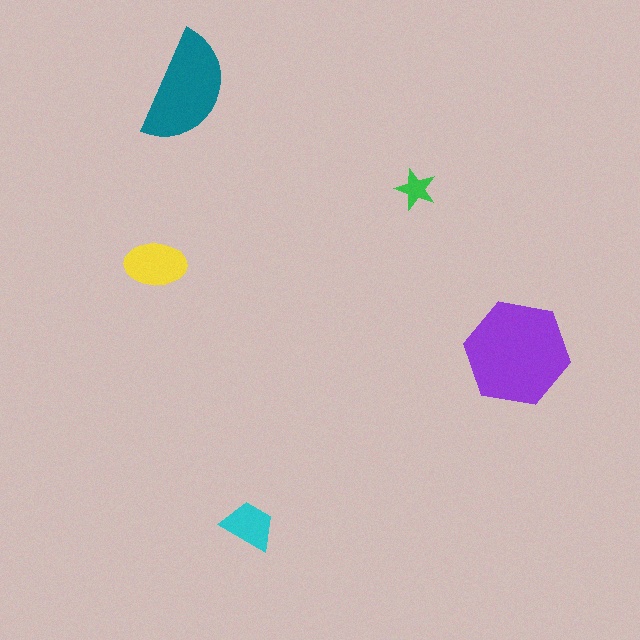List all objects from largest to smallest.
The purple hexagon, the teal semicircle, the yellow ellipse, the cyan trapezoid, the green star.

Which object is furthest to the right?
The purple hexagon is rightmost.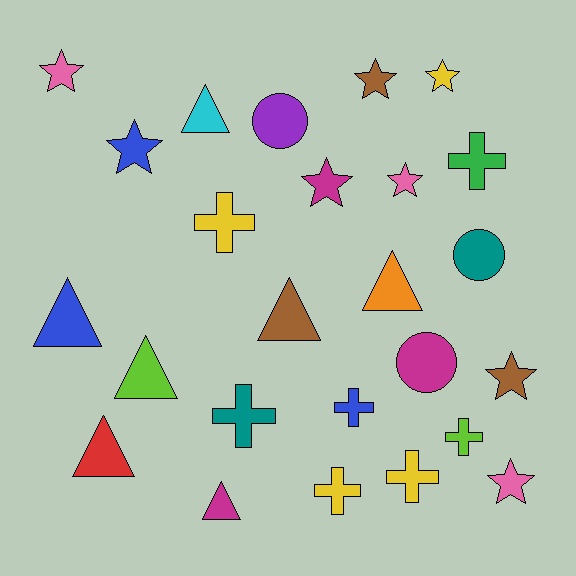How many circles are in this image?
There are 3 circles.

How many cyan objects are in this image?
There is 1 cyan object.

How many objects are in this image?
There are 25 objects.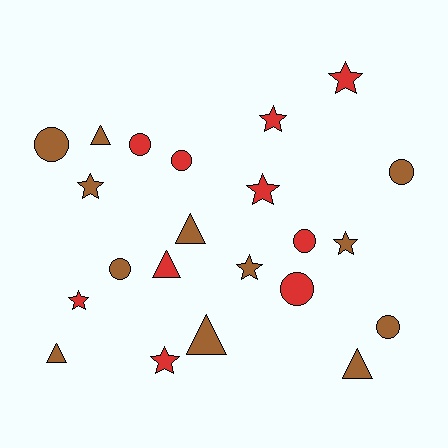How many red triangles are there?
There is 1 red triangle.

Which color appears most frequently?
Brown, with 12 objects.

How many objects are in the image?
There are 22 objects.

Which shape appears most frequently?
Circle, with 8 objects.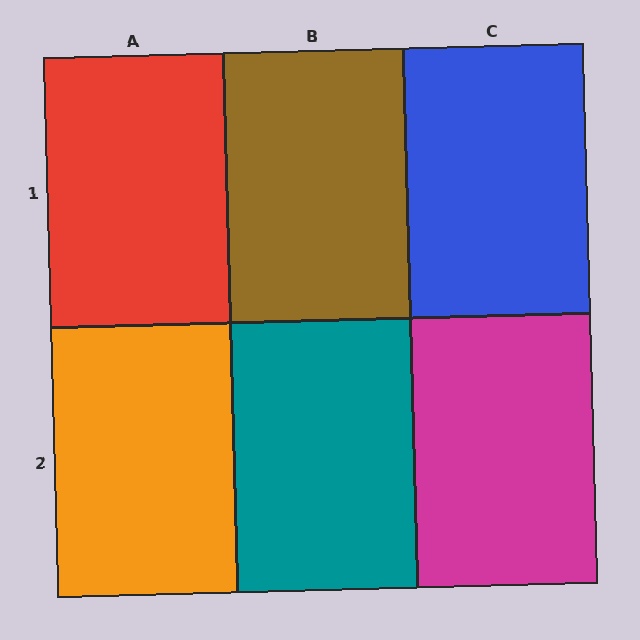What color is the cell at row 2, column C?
Magenta.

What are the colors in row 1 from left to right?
Red, brown, blue.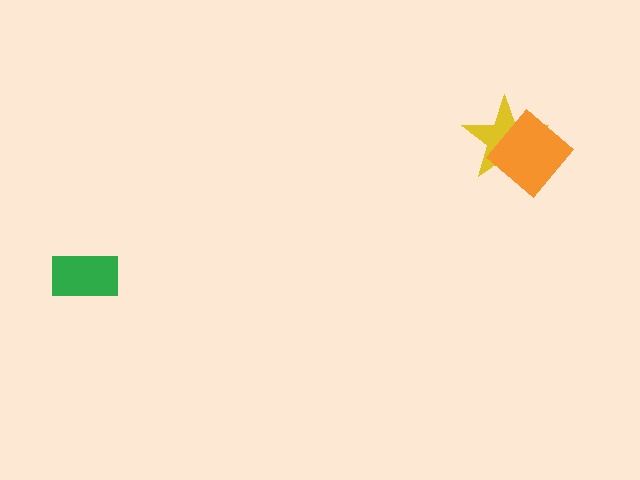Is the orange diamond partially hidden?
No, no other shape covers it.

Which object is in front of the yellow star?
The orange diamond is in front of the yellow star.